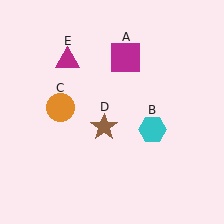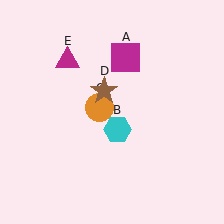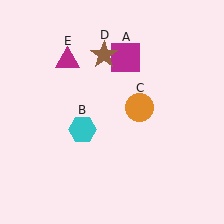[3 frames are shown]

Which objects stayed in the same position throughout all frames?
Magenta square (object A) and magenta triangle (object E) remained stationary.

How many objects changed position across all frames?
3 objects changed position: cyan hexagon (object B), orange circle (object C), brown star (object D).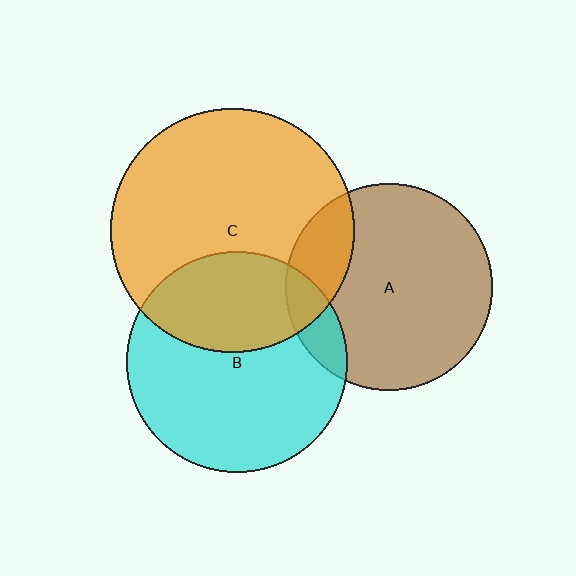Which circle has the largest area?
Circle C (orange).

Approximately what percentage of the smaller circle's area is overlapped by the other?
Approximately 20%.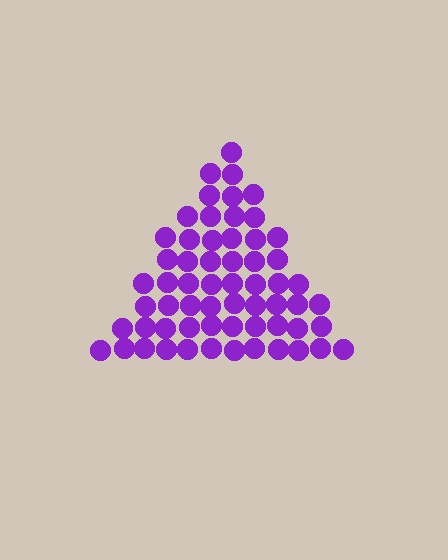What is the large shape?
The large shape is a triangle.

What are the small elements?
The small elements are circles.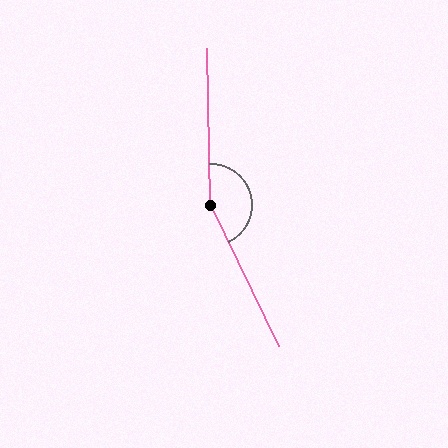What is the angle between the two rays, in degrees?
Approximately 156 degrees.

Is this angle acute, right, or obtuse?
It is obtuse.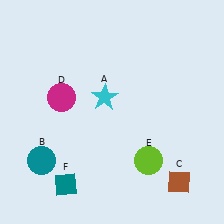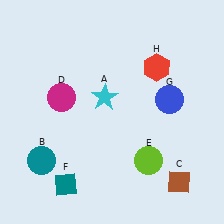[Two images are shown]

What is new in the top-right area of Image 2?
A blue circle (G) was added in the top-right area of Image 2.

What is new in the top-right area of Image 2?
A red hexagon (H) was added in the top-right area of Image 2.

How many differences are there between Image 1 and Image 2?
There are 2 differences between the two images.